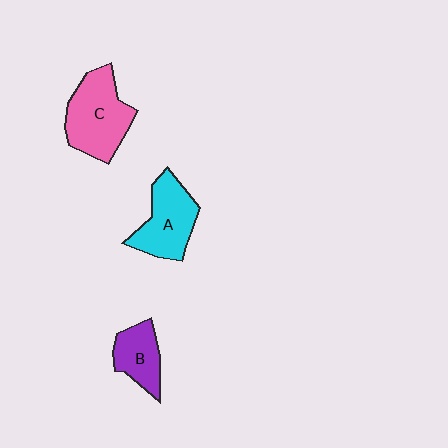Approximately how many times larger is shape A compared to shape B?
Approximately 1.5 times.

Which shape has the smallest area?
Shape B (purple).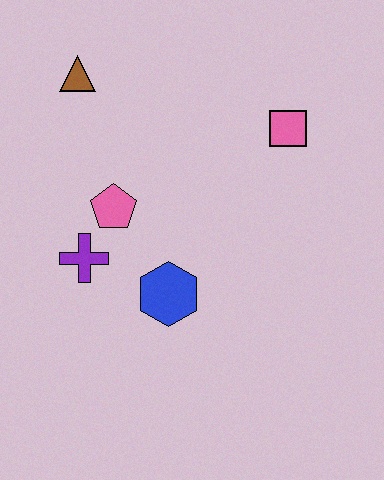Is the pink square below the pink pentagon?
No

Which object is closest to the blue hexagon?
The purple cross is closest to the blue hexagon.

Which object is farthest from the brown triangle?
The blue hexagon is farthest from the brown triangle.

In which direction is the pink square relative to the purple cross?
The pink square is to the right of the purple cross.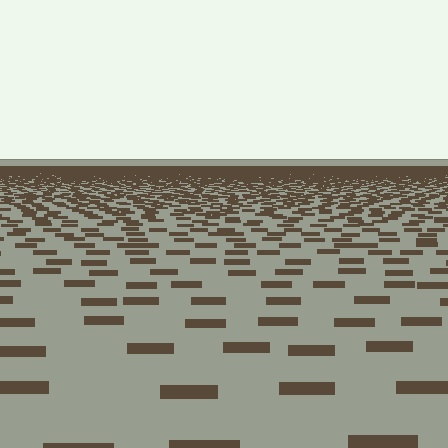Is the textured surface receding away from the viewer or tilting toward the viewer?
The surface is receding away from the viewer. Texture elements get smaller and denser toward the top.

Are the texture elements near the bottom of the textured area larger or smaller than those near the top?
Larger. Near the bottom, elements are closer to the viewer and appear at a bigger on-screen size.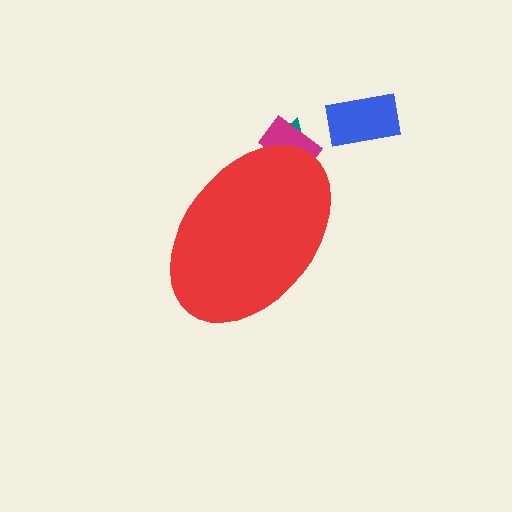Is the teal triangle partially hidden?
Yes, the teal triangle is partially hidden behind the red ellipse.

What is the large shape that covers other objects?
A red ellipse.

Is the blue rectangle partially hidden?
No, the blue rectangle is fully visible.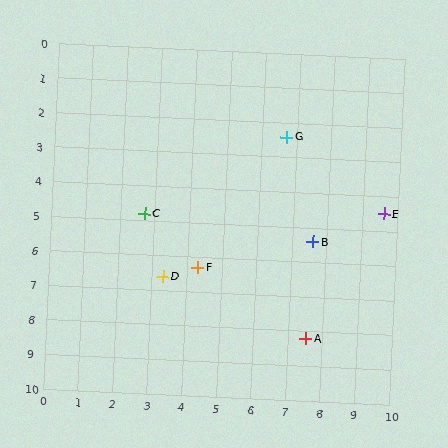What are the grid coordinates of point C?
Point C is at approximately (2.7, 4.8).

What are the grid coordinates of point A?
Point A is at approximately (7.5, 8.2).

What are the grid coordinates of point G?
Point G is at approximately (6.7, 2.4).